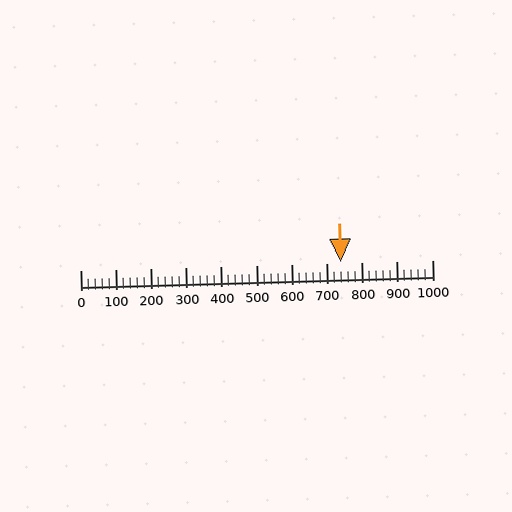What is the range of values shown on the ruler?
The ruler shows values from 0 to 1000.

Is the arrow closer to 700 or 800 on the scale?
The arrow is closer to 700.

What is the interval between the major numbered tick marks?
The major tick marks are spaced 100 units apart.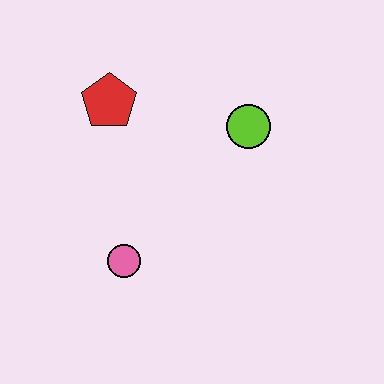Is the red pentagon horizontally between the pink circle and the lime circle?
No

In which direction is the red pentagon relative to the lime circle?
The red pentagon is to the left of the lime circle.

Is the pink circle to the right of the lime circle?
No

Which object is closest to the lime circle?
The red pentagon is closest to the lime circle.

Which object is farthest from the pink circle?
The lime circle is farthest from the pink circle.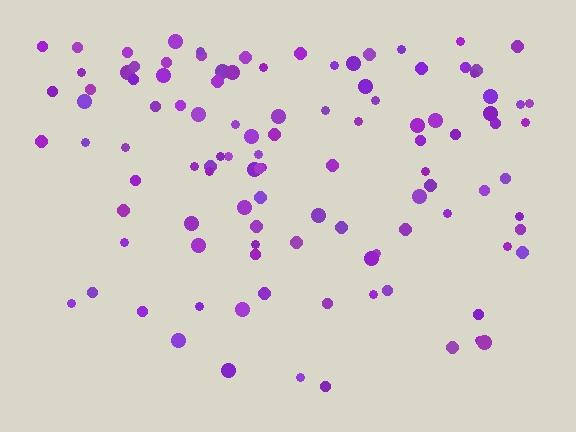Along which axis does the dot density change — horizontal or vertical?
Vertical.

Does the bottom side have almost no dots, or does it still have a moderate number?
Still a moderate number, just noticeably fewer than the top.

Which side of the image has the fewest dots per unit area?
The bottom.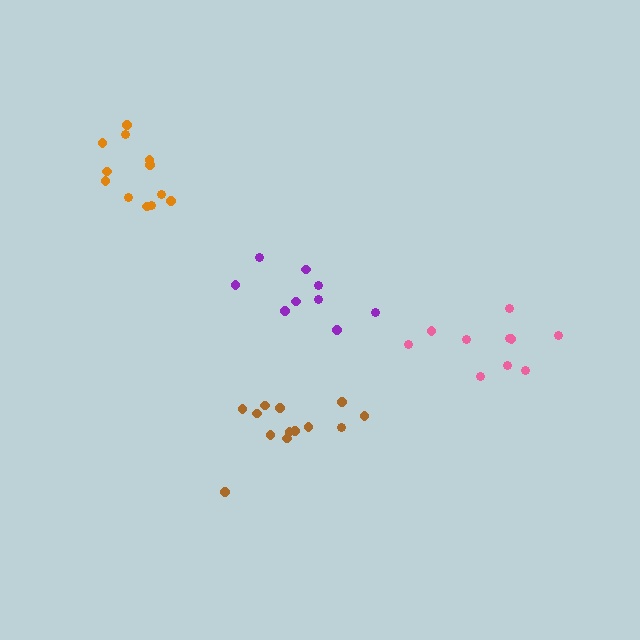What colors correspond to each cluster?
The clusters are colored: purple, pink, brown, orange.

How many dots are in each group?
Group 1: 9 dots, Group 2: 10 dots, Group 3: 13 dots, Group 4: 12 dots (44 total).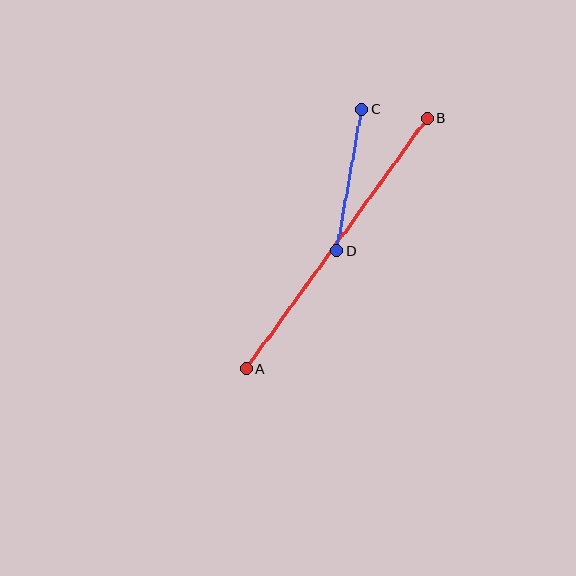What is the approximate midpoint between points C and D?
The midpoint is at approximately (349, 180) pixels.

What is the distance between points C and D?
The distance is approximately 144 pixels.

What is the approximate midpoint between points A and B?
The midpoint is at approximately (336, 243) pixels.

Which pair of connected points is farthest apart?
Points A and B are farthest apart.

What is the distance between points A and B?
The distance is approximately 309 pixels.